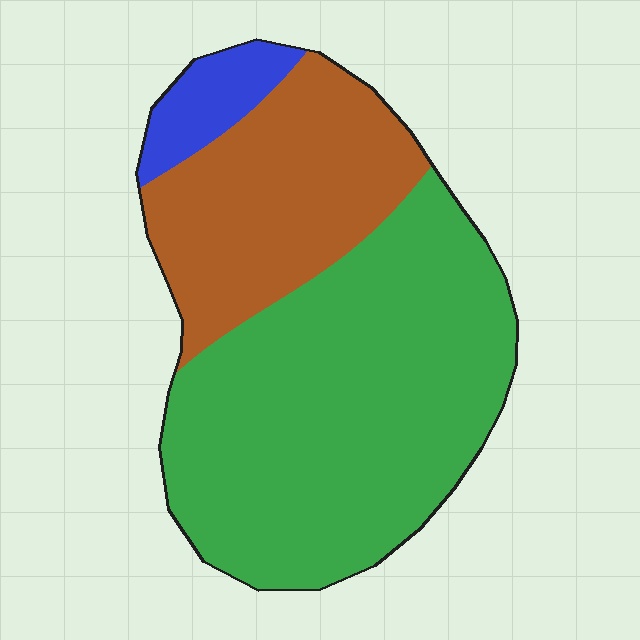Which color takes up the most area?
Green, at roughly 60%.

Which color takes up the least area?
Blue, at roughly 5%.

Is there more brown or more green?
Green.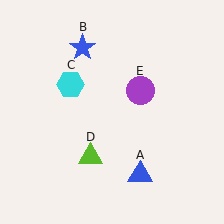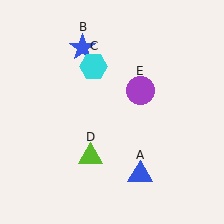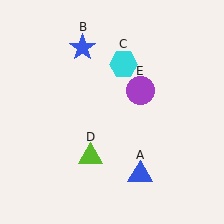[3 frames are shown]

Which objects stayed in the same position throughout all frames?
Blue triangle (object A) and blue star (object B) and lime triangle (object D) and purple circle (object E) remained stationary.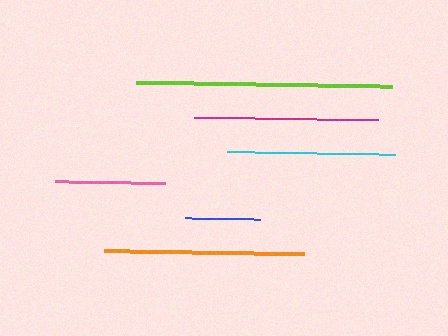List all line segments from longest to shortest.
From longest to shortest: lime, orange, magenta, cyan, pink, blue.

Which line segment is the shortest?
The blue line is the shortest at approximately 75 pixels.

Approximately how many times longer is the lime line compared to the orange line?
The lime line is approximately 1.3 times the length of the orange line.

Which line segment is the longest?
The lime line is the longest at approximately 255 pixels.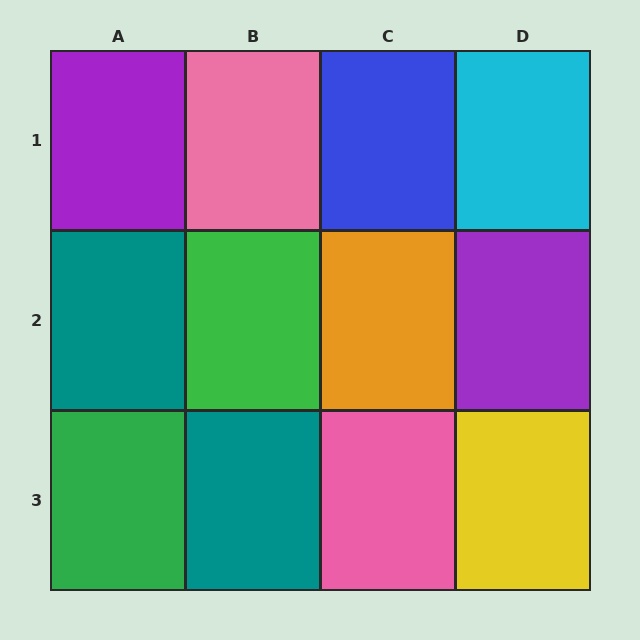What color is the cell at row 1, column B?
Pink.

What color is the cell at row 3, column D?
Yellow.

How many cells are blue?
1 cell is blue.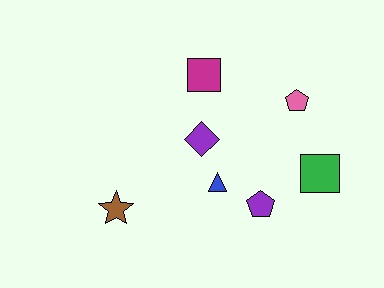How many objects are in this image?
There are 7 objects.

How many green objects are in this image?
There is 1 green object.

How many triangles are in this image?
There is 1 triangle.